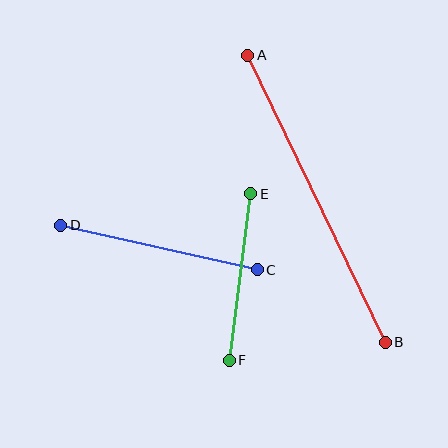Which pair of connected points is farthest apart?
Points A and B are farthest apart.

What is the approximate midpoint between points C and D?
The midpoint is at approximately (159, 248) pixels.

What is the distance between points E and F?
The distance is approximately 168 pixels.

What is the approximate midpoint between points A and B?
The midpoint is at approximately (316, 199) pixels.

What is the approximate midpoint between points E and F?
The midpoint is at approximately (240, 277) pixels.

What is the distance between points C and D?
The distance is approximately 202 pixels.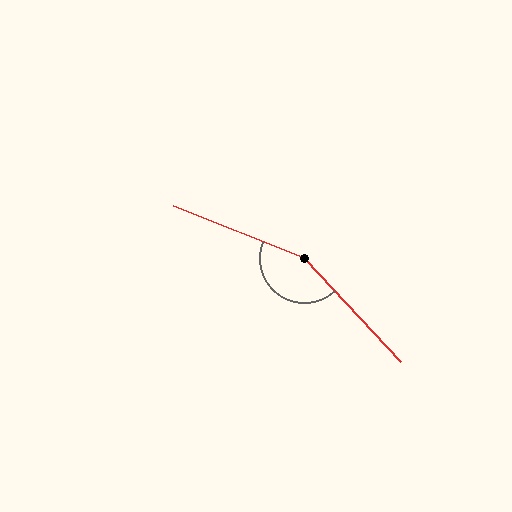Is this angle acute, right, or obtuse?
It is obtuse.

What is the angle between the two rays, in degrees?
Approximately 155 degrees.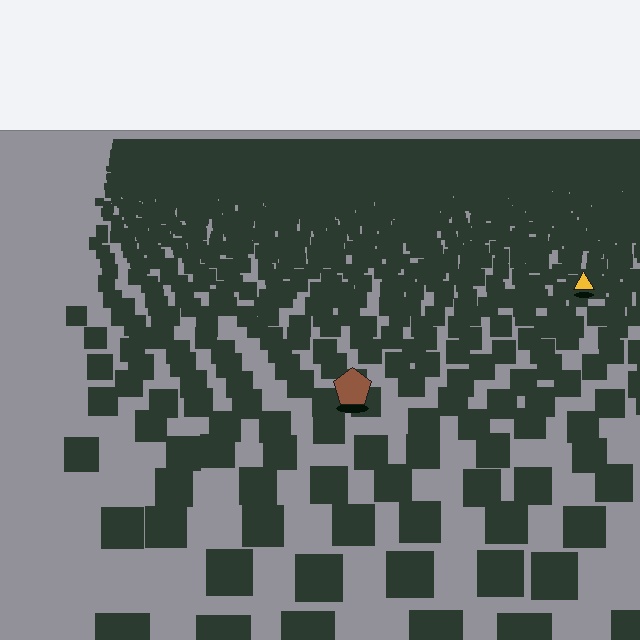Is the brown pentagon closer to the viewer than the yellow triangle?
Yes. The brown pentagon is closer — you can tell from the texture gradient: the ground texture is coarser near it.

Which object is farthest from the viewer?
The yellow triangle is farthest from the viewer. It appears smaller and the ground texture around it is denser.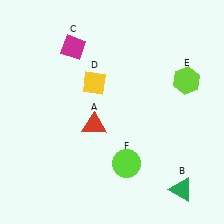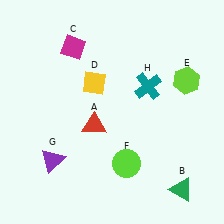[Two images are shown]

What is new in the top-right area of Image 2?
A teal cross (H) was added in the top-right area of Image 2.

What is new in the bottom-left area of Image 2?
A purple triangle (G) was added in the bottom-left area of Image 2.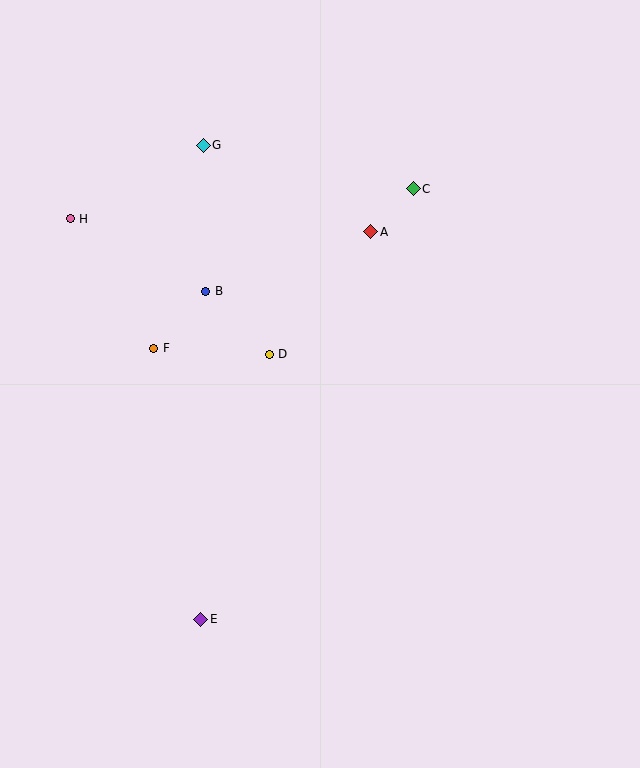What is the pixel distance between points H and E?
The distance between H and E is 421 pixels.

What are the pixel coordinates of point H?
Point H is at (70, 219).